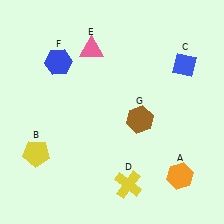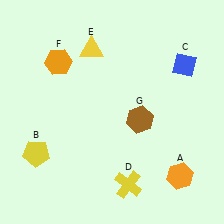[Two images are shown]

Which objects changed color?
E changed from pink to yellow. F changed from blue to orange.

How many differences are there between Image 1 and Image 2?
There are 2 differences between the two images.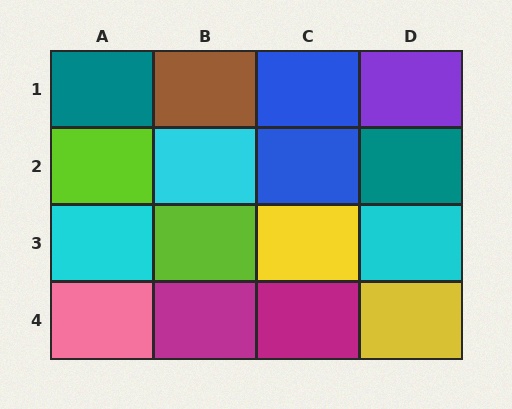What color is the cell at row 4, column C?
Magenta.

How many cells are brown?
1 cell is brown.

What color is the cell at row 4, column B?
Magenta.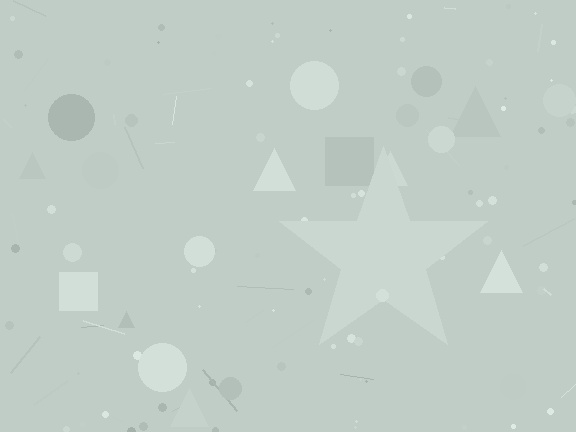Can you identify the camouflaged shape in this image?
The camouflaged shape is a star.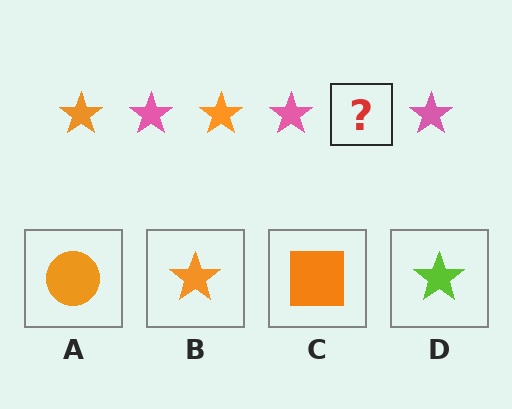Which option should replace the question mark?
Option B.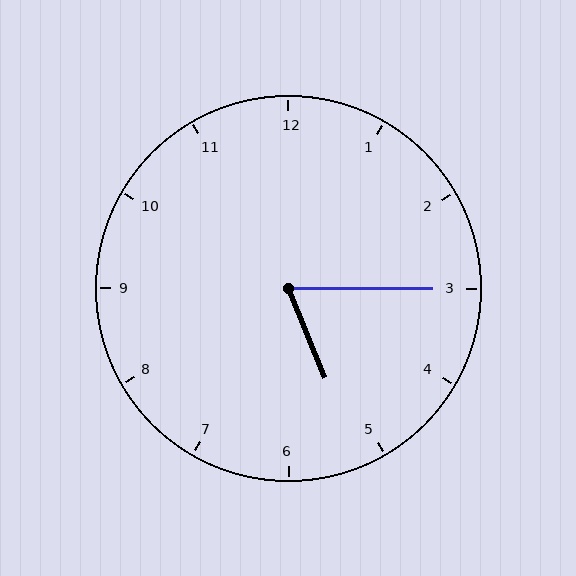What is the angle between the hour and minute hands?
Approximately 68 degrees.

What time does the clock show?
5:15.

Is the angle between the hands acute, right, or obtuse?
It is acute.